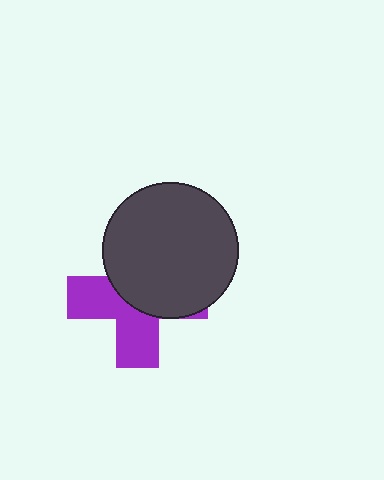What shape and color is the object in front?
The object in front is a dark gray circle.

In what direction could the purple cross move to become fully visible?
The purple cross could move toward the lower-left. That would shift it out from behind the dark gray circle entirely.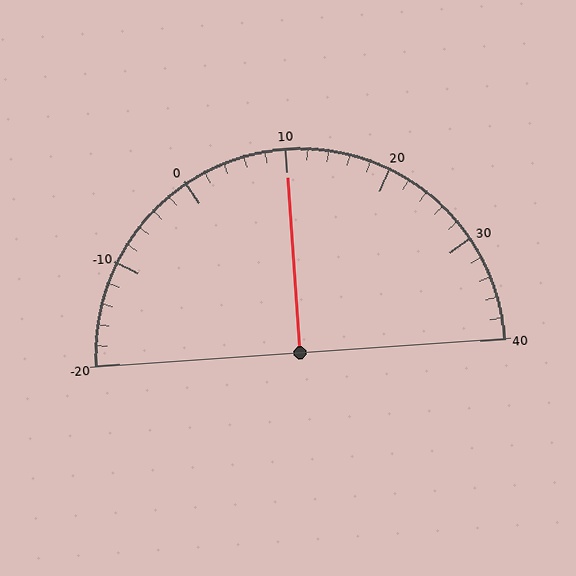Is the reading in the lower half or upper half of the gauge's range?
The reading is in the upper half of the range (-20 to 40).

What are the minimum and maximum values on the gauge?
The gauge ranges from -20 to 40.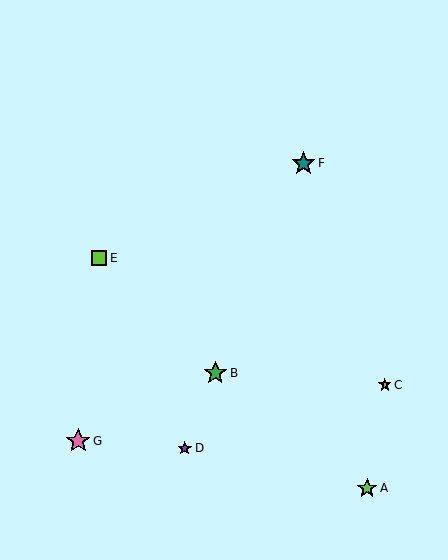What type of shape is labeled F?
Shape F is a teal star.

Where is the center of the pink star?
The center of the pink star is at (78, 441).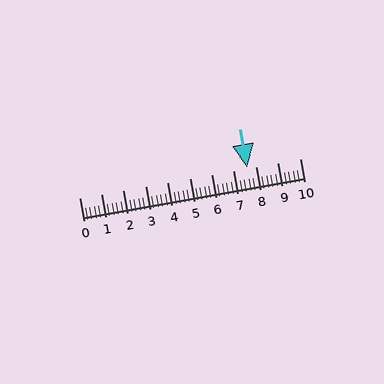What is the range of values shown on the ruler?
The ruler shows values from 0 to 10.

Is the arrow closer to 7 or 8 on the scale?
The arrow is closer to 8.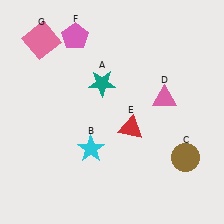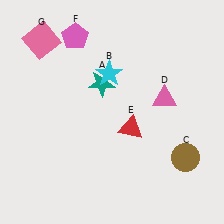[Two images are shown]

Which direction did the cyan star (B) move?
The cyan star (B) moved up.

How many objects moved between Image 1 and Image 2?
1 object moved between the two images.